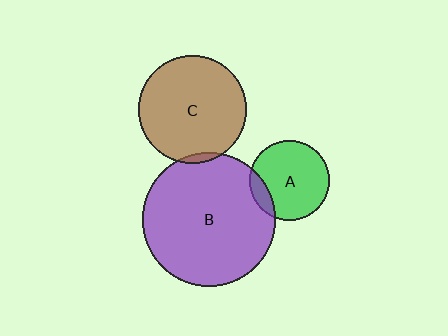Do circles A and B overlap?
Yes.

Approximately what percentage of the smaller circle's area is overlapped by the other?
Approximately 15%.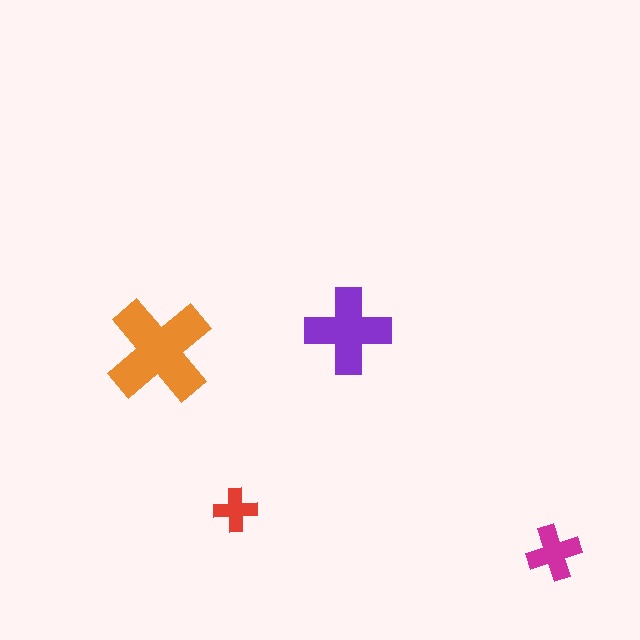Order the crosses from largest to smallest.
the orange one, the purple one, the magenta one, the red one.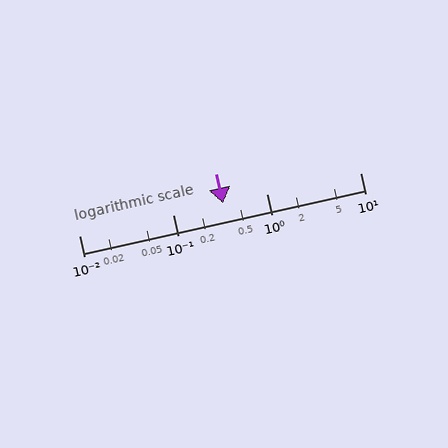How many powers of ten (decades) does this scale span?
The scale spans 3 decades, from 0.01 to 10.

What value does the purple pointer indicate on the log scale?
The pointer indicates approximately 0.34.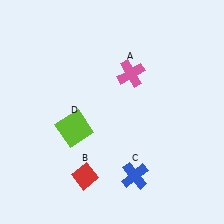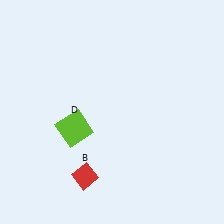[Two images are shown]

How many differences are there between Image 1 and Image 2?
There are 2 differences between the two images.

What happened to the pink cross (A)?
The pink cross (A) was removed in Image 2. It was in the top-right area of Image 1.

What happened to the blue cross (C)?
The blue cross (C) was removed in Image 2. It was in the bottom-right area of Image 1.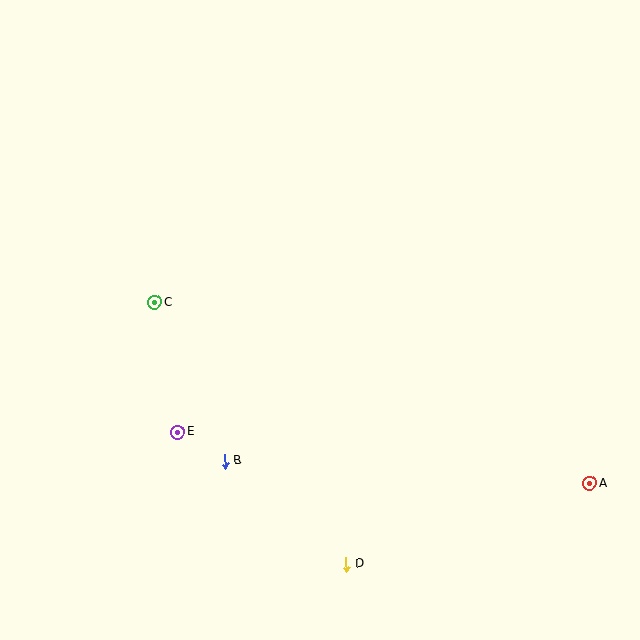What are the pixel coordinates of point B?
Point B is at (225, 461).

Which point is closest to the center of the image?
Point C at (155, 303) is closest to the center.